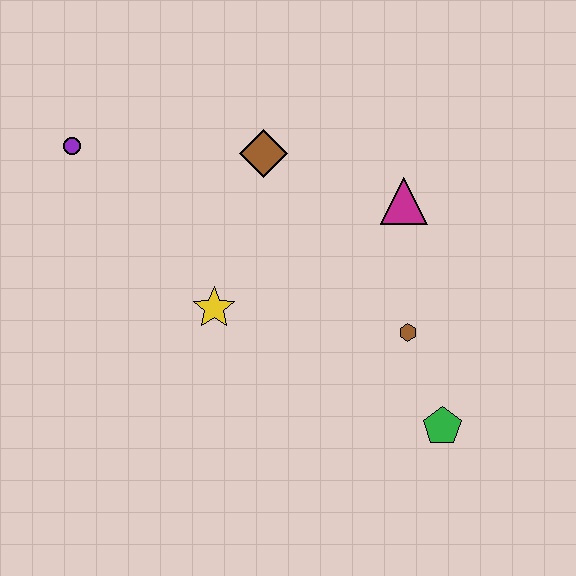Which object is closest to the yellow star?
The brown diamond is closest to the yellow star.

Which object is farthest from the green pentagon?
The purple circle is farthest from the green pentagon.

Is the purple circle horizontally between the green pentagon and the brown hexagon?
No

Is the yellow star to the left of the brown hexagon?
Yes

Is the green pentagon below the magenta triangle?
Yes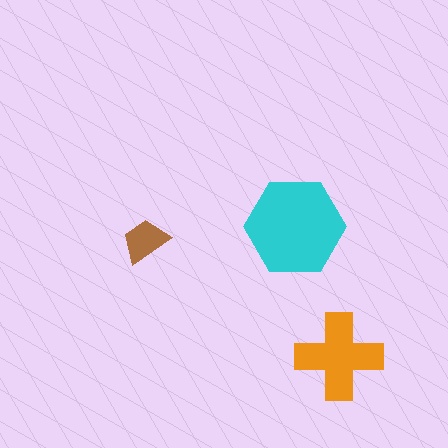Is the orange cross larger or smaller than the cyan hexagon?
Smaller.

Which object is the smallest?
The brown trapezoid.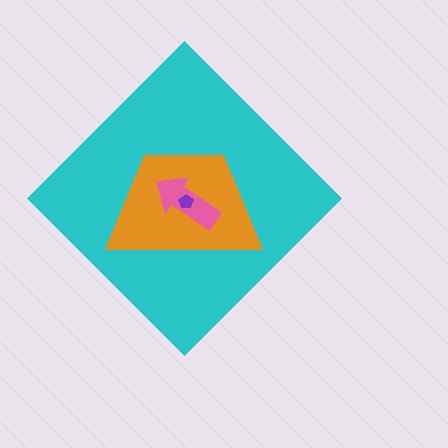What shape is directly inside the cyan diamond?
The orange trapezoid.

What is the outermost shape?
The cyan diamond.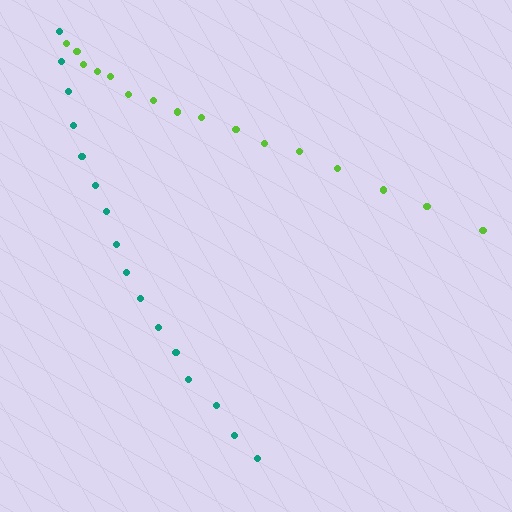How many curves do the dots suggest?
There are 2 distinct paths.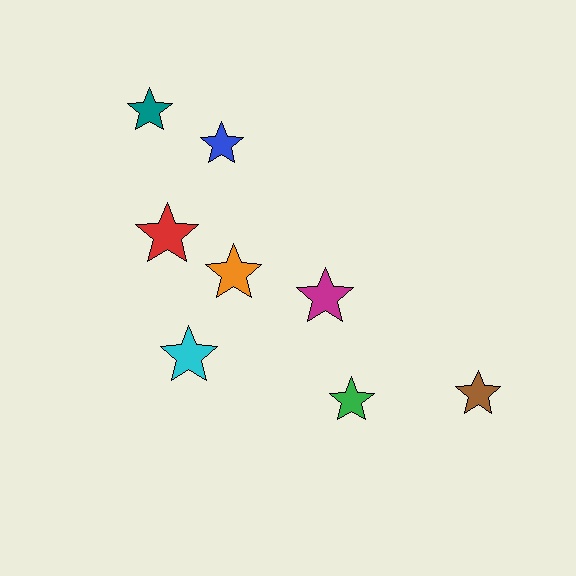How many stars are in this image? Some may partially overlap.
There are 8 stars.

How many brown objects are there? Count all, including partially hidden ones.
There is 1 brown object.